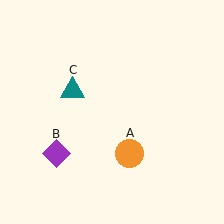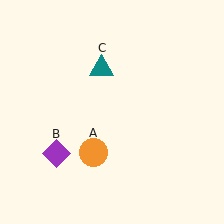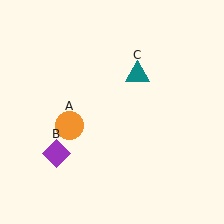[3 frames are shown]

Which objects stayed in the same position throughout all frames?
Purple diamond (object B) remained stationary.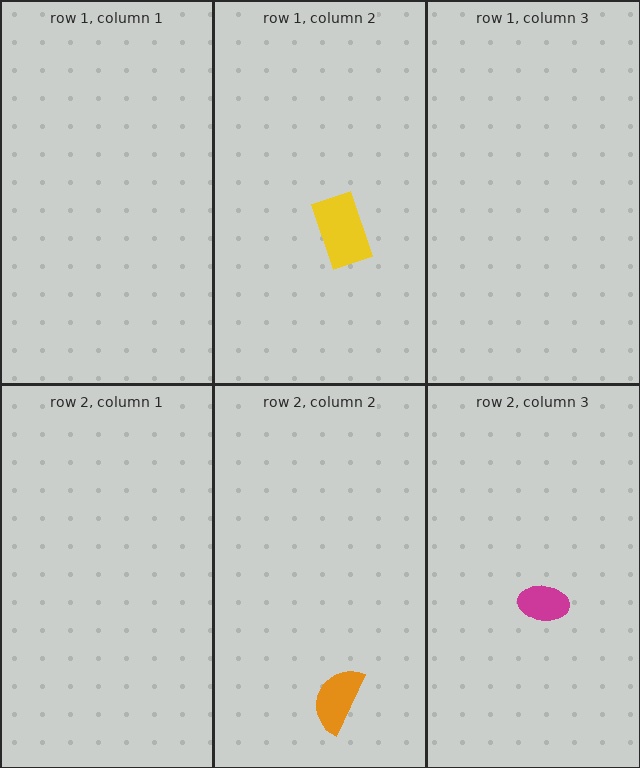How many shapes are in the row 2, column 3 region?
1.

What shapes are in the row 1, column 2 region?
The yellow rectangle.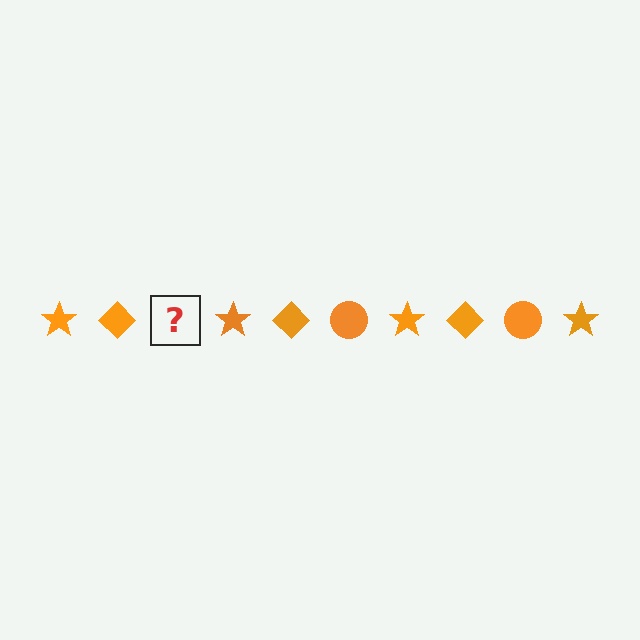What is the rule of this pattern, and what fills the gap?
The rule is that the pattern cycles through star, diamond, circle shapes in orange. The gap should be filled with an orange circle.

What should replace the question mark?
The question mark should be replaced with an orange circle.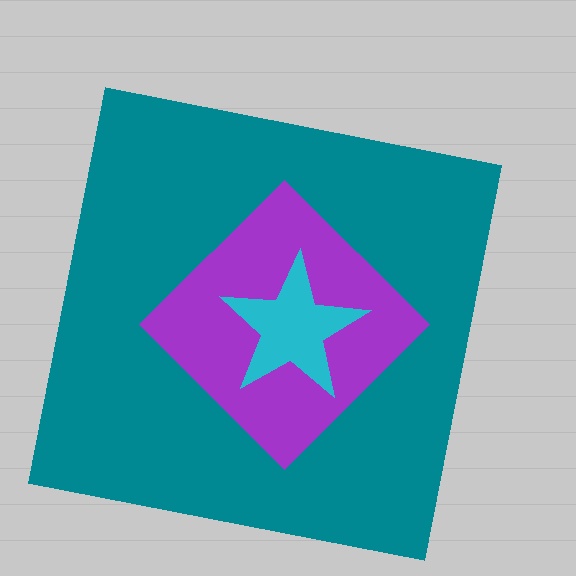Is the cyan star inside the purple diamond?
Yes.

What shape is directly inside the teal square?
The purple diamond.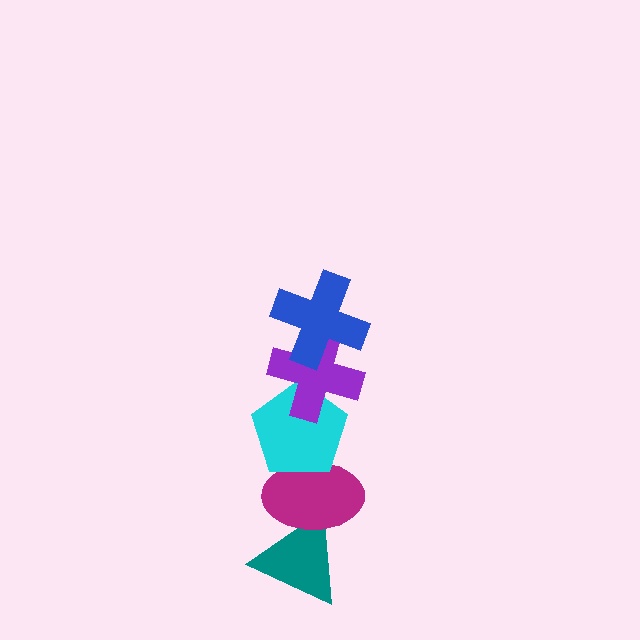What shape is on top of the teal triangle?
The magenta ellipse is on top of the teal triangle.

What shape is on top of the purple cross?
The blue cross is on top of the purple cross.